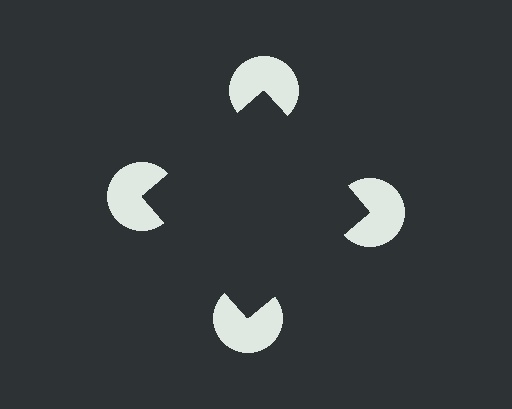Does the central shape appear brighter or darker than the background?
It typically appears slightly darker than the background, even though no actual brightness change is drawn.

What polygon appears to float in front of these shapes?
An illusory square — its edges are inferred from the aligned wedge cuts in the pac-man discs, not physically drawn.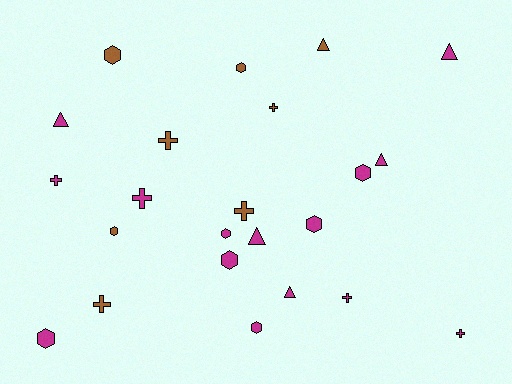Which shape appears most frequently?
Hexagon, with 9 objects.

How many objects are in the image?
There are 23 objects.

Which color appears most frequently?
Magenta, with 15 objects.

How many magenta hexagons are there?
There are 6 magenta hexagons.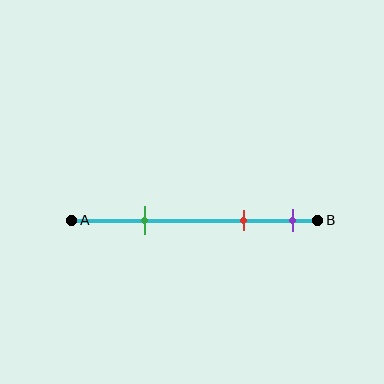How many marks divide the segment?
There are 3 marks dividing the segment.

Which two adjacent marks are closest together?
The red and purple marks are the closest adjacent pair.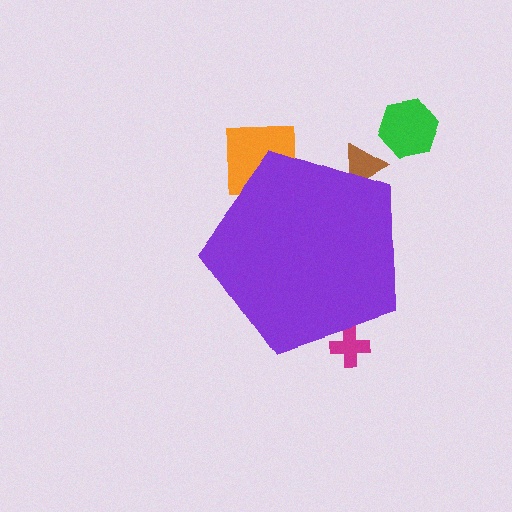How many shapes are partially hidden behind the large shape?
3 shapes are partially hidden.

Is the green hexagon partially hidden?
No, the green hexagon is fully visible.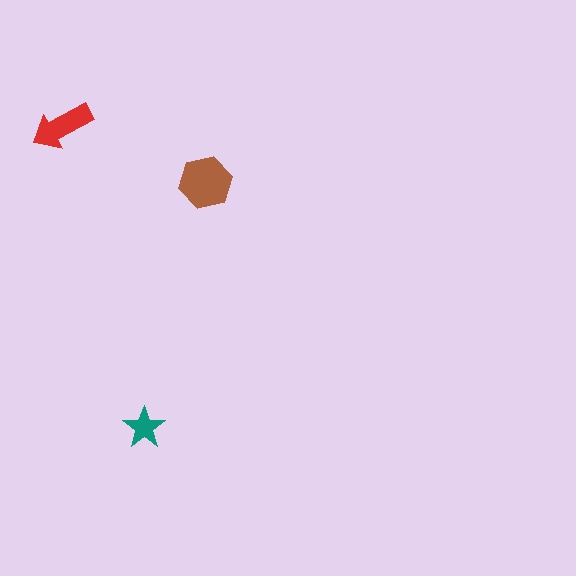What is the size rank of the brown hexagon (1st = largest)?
1st.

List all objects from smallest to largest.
The teal star, the red arrow, the brown hexagon.